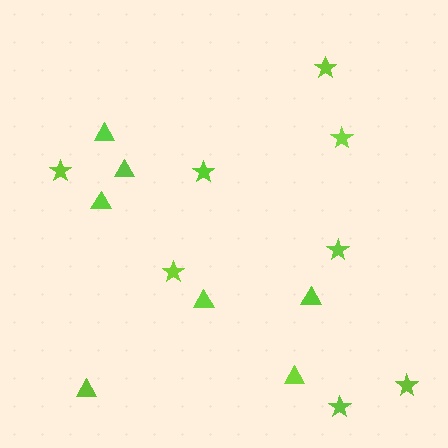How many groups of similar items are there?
There are 2 groups: one group of stars (8) and one group of triangles (7).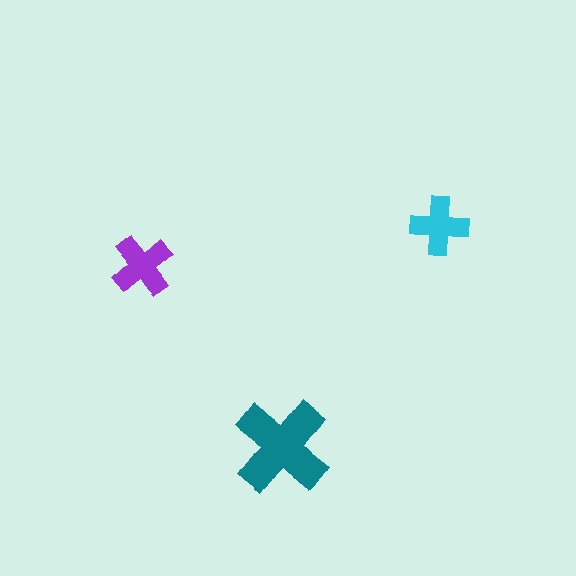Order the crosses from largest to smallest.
the teal one, the purple one, the cyan one.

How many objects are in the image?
There are 3 objects in the image.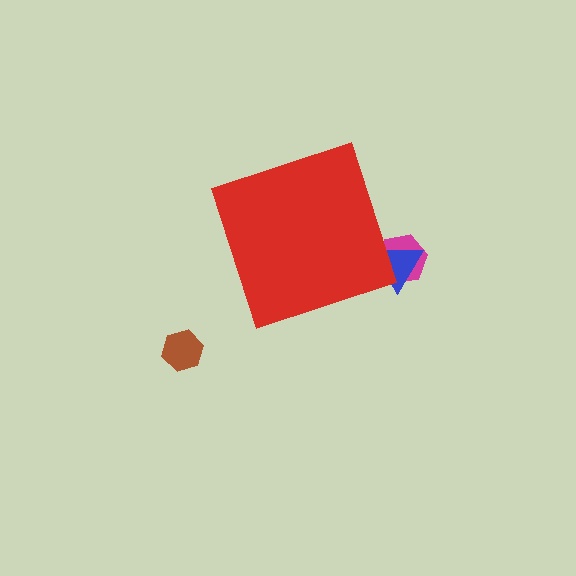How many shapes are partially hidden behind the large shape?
2 shapes are partially hidden.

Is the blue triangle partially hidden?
Yes, the blue triangle is partially hidden behind the red diamond.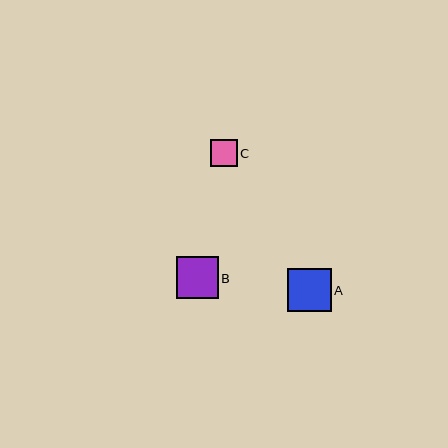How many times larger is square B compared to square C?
Square B is approximately 1.6 times the size of square C.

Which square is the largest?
Square A is the largest with a size of approximately 43 pixels.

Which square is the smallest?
Square C is the smallest with a size of approximately 27 pixels.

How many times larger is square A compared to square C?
Square A is approximately 1.6 times the size of square C.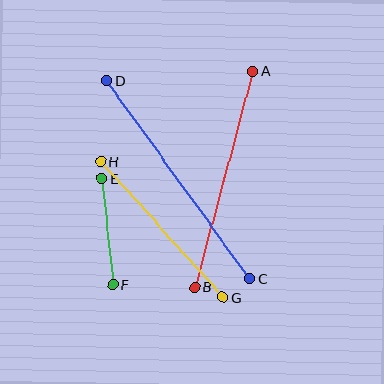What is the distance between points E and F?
The distance is approximately 107 pixels.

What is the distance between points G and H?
The distance is approximately 183 pixels.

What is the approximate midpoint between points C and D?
The midpoint is at approximately (178, 180) pixels.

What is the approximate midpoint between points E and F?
The midpoint is at approximately (107, 231) pixels.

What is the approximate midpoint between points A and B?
The midpoint is at approximately (224, 179) pixels.